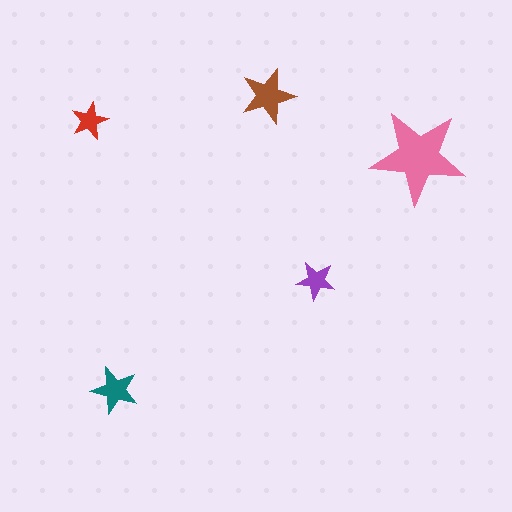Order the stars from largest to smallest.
the pink one, the brown one, the teal one, the purple one, the red one.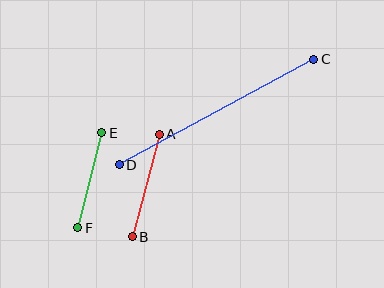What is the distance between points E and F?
The distance is approximately 98 pixels.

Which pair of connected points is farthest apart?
Points C and D are farthest apart.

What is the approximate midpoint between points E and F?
The midpoint is at approximately (90, 180) pixels.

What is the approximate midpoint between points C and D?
The midpoint is at approximately (216, 112) pixels.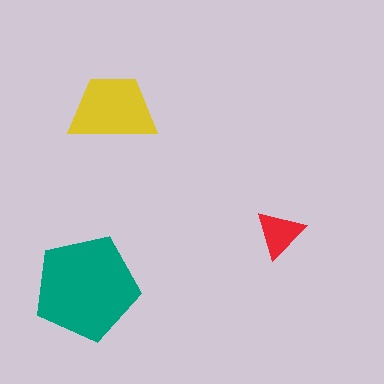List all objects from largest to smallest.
The teal pentagon, the yellow trapezoid, the red triangle.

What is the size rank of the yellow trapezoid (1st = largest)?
2nd.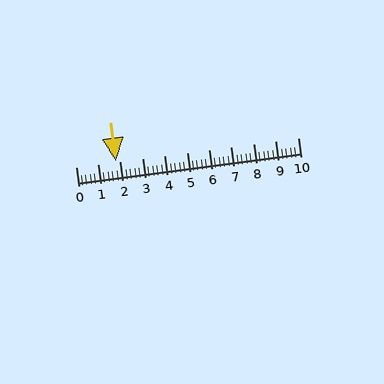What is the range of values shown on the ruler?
The ruler shows values from 0 to 10.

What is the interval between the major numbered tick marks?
The major tick marks are spaced 1 units apart.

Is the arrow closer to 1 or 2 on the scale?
The arrow is closer to 2.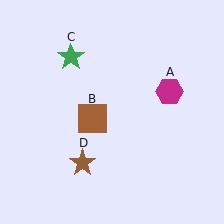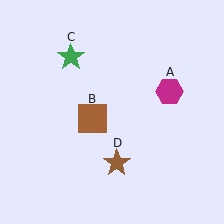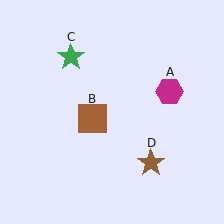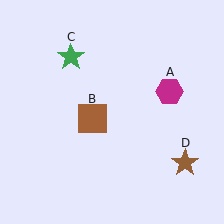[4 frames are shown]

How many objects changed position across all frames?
1 object changed position: brown star (object D).